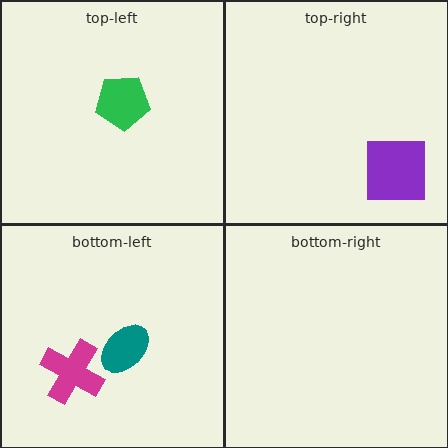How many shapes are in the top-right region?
1.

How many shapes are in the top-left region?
1.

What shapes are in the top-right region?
The purple square.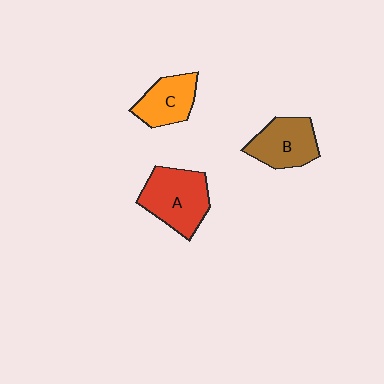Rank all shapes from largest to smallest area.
From largest to smallest: A (red), B (brown), C (orange).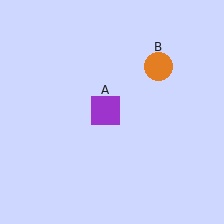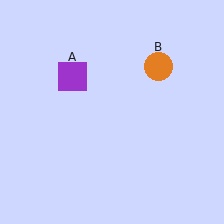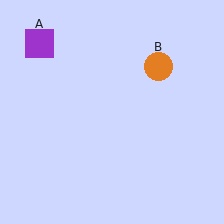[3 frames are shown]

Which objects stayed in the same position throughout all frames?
Orange circle (object B) remained stationary.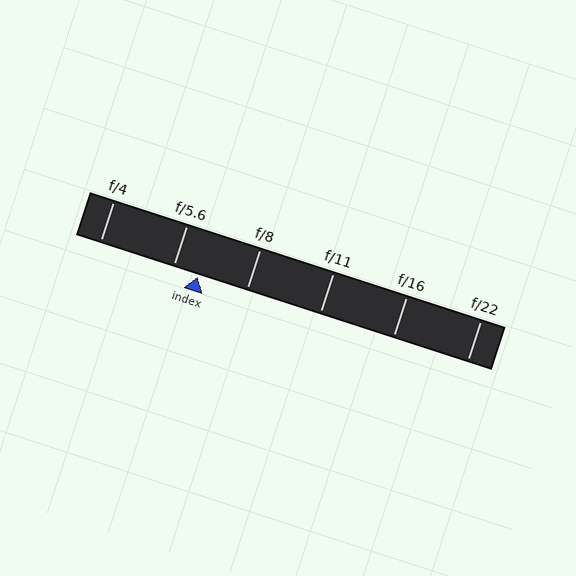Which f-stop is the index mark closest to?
The index mark is closest to f/5.6.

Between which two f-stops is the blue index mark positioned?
The index mark is between f/5.6 and f/8.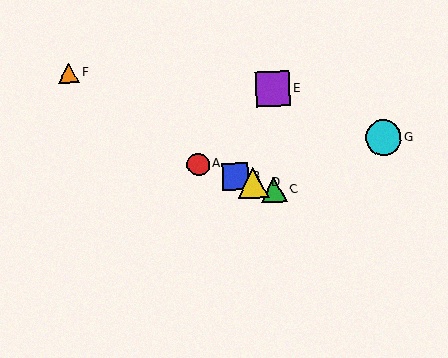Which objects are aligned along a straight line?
Objects A, B, C, D are aligned along a straight line.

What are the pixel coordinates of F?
Object F is at (69, 73).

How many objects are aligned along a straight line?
4 objects (A, B, C, D) are aligned along a straight line.